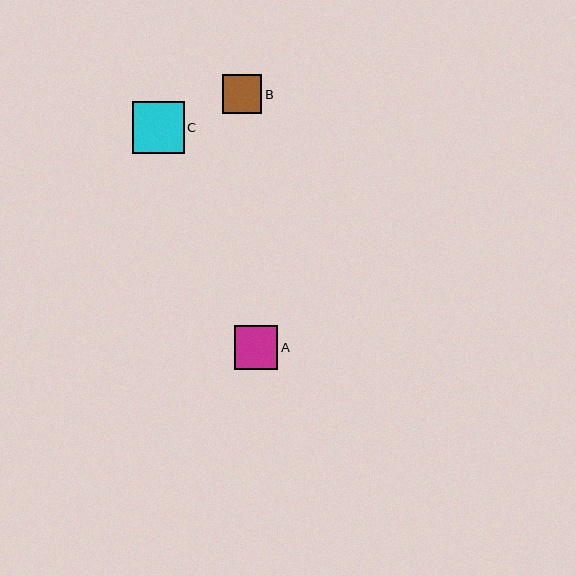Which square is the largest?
Square C is the largest with a size of approximately 52 pixels.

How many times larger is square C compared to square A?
Square C is approximately 1.2 times the size of square A.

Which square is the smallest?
Square B is the smallest with a size of approximately 39 pixels.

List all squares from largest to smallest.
From largest to smallest: C, A, B.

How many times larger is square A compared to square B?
Square A is approximately 1.1 times the size of square B.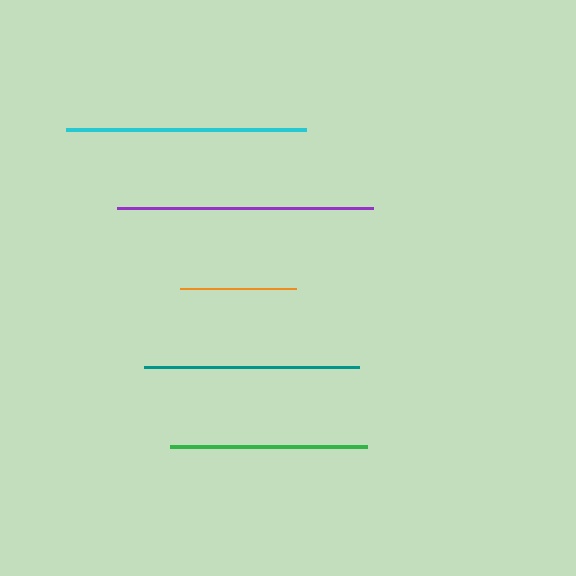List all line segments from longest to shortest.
From longest to shortest: purple, cyan, teal, green, orange.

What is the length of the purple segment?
The purple segment is approximately 256 pixels long.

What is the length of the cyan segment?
The cyan segment is approximately 240 pixels long.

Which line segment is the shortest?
The orange line is the shortest at approximately 116 pixels.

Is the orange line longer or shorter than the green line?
The green line is longer than the orange line.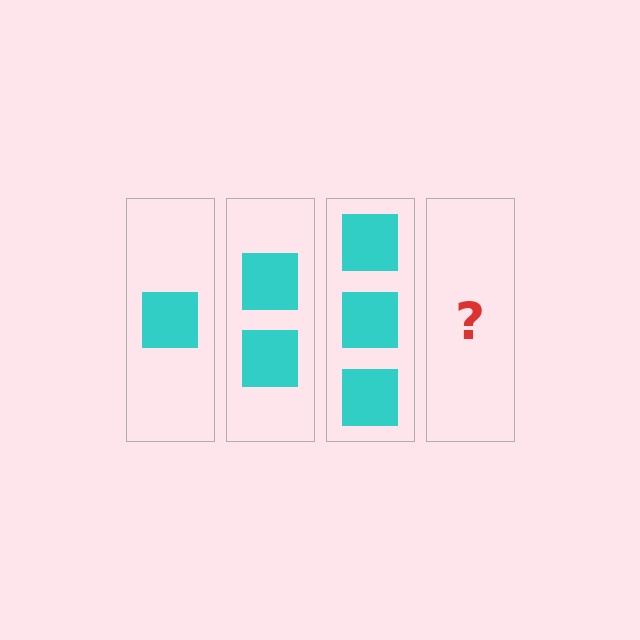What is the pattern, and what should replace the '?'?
The pattern is that each step adds one more square. The '?' should be 4 squares.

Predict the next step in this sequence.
The next step is 4 squares.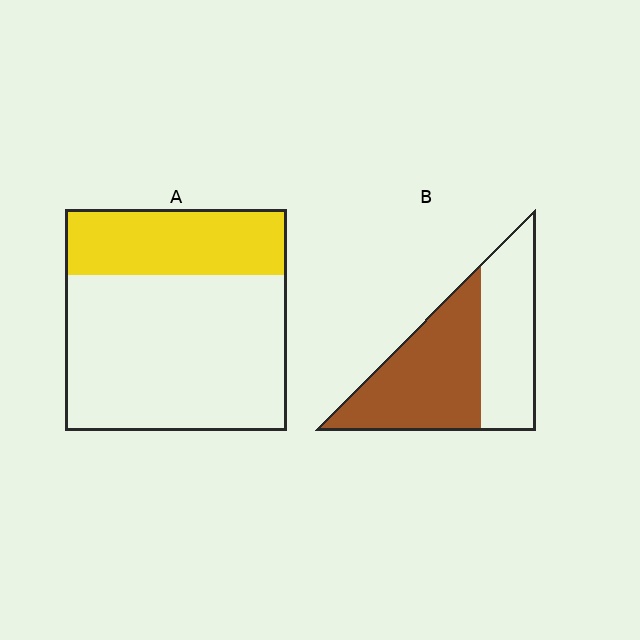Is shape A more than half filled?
No.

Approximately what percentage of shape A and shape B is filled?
A is approximately 30% and B is approximately 55%.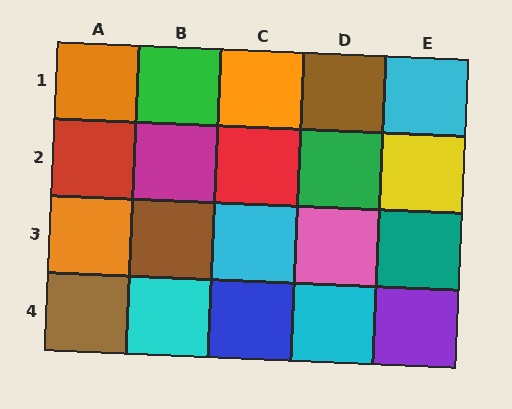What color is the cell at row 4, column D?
Cyan.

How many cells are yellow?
1 cell is yellow.